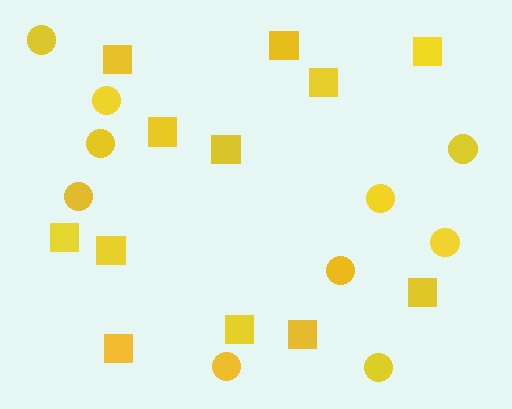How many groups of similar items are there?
There are 2 groups: one group of circles (10) and one group of squares (12).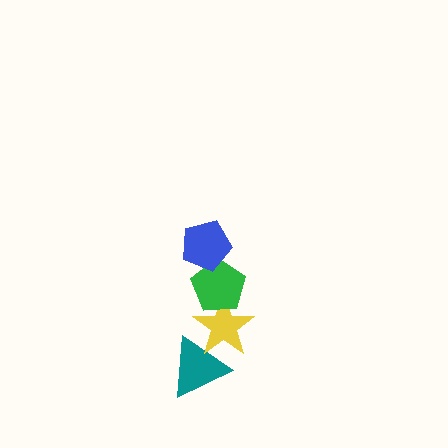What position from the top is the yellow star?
The yellow star is 3rd from the top.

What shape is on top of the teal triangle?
The yellow star is on top of the teal triangle.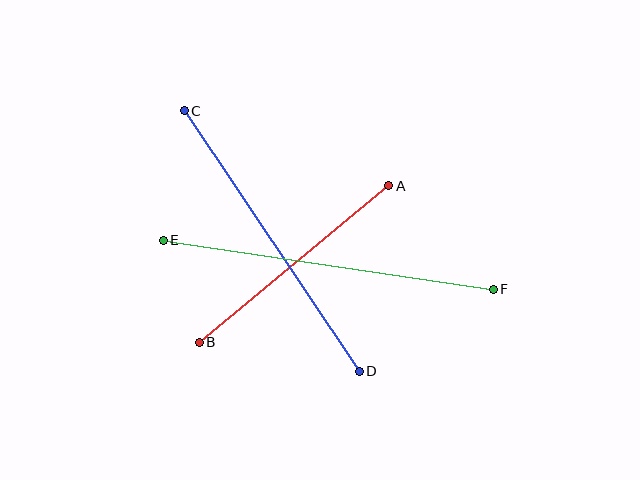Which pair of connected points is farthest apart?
Points E and F are farthest apart.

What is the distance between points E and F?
The distance is approximately 334 pixels.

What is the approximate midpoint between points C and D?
The midpoint is at approximately (272, 241) pixels.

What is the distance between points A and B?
The distance is approximately 246 pixels.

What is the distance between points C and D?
The distance is approximately 314 pixels.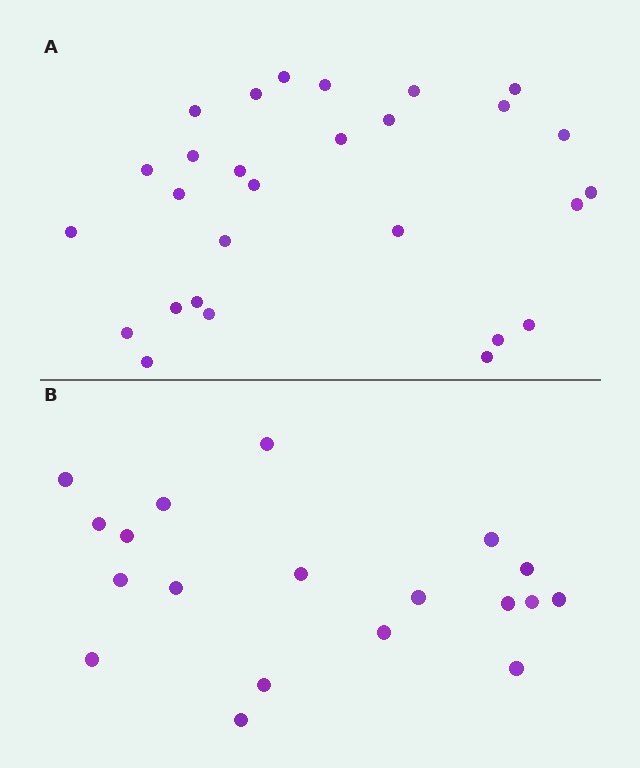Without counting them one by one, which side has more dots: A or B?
Region A (the top region) has more dots.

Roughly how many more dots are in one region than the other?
Region A has roughly 8 or so more dots than region B.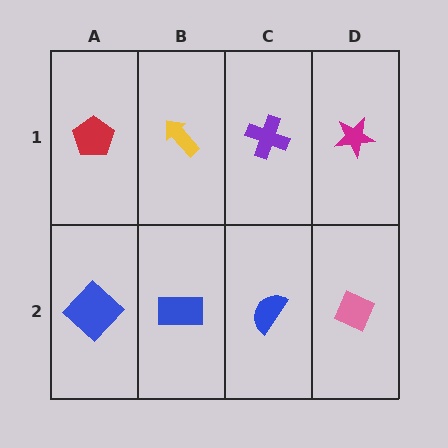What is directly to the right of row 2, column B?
A blue semicircle.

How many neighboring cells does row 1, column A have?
2.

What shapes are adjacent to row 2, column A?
A red pentagon (row 1, column A), a blue rectangle (row 2, column B).